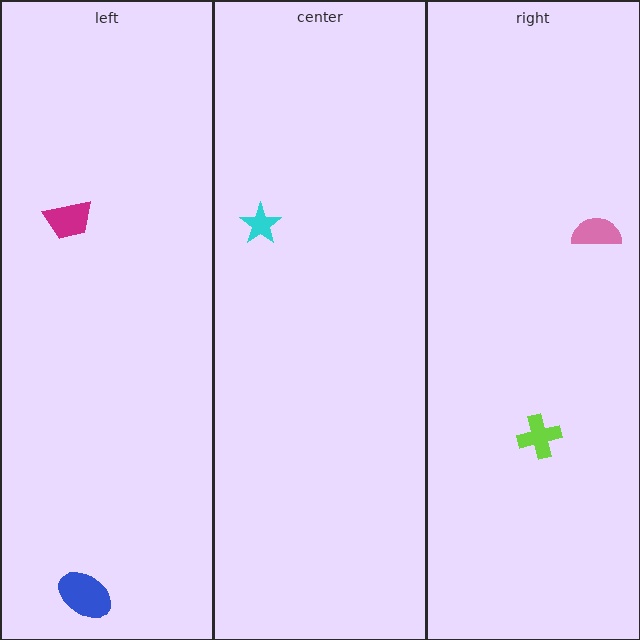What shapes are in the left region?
The blue ellipse, the magenta trapezoid.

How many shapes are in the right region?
2.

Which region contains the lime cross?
The right region.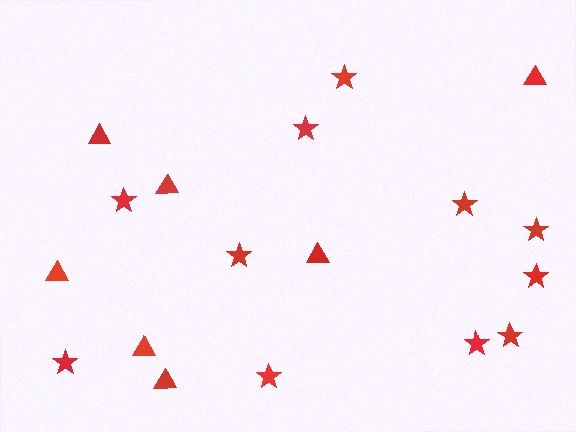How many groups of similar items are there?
There are 2 groups: one group of stars (11) and one group of triangles (7).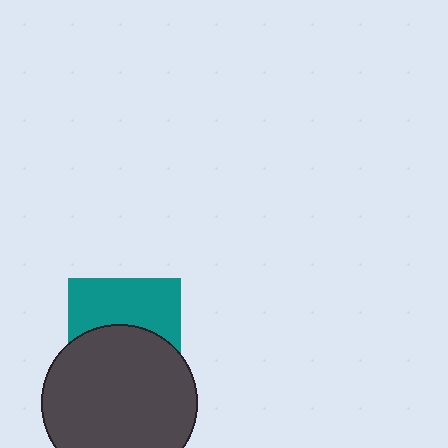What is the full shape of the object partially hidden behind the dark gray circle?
The partially hidden object is a teal square.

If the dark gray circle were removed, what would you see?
You would see the complete teal square.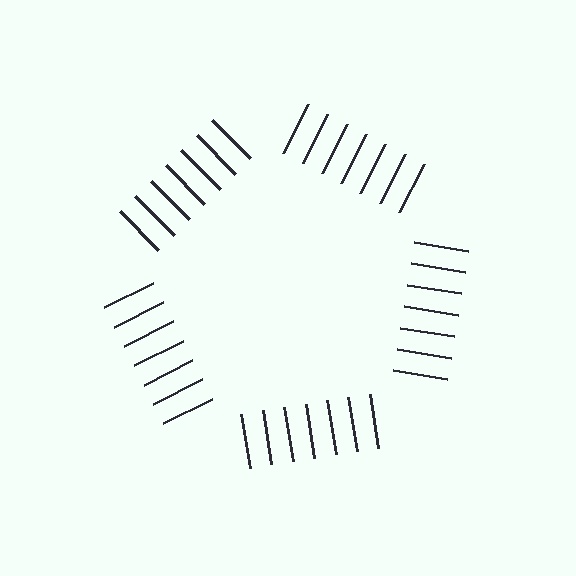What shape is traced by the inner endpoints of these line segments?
An illusory pentagon — the line segments terminate on its edges but no continuous stroke is drawn.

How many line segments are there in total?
35 — 7 along each of the 5 edges.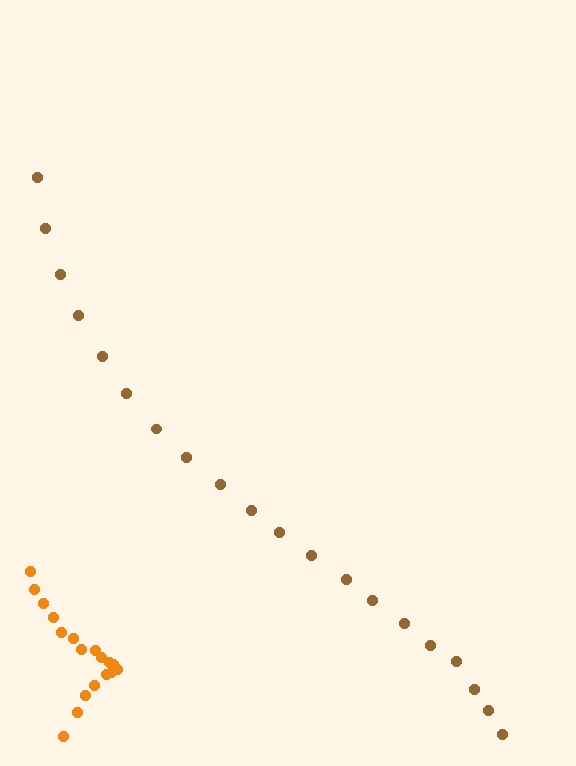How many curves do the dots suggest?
There are 2 distinct paths.